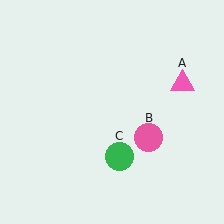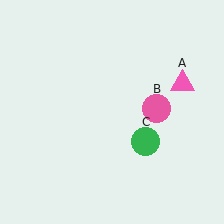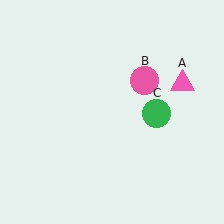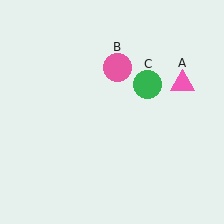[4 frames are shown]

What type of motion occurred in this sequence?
The pink circle (object B), green circle (object C) rotated counterclockwise around the center of the scene.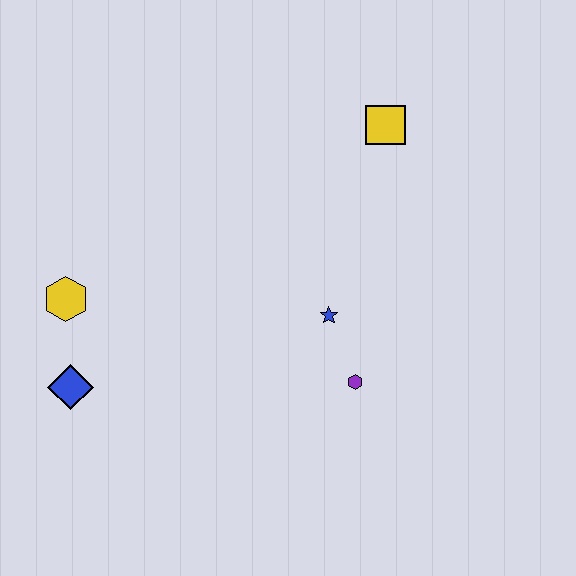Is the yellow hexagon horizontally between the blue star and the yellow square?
No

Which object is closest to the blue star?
The purple hexagon is closest to the blue star.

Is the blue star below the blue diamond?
No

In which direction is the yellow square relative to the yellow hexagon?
The yellow square is to the right of the yellow hexagon.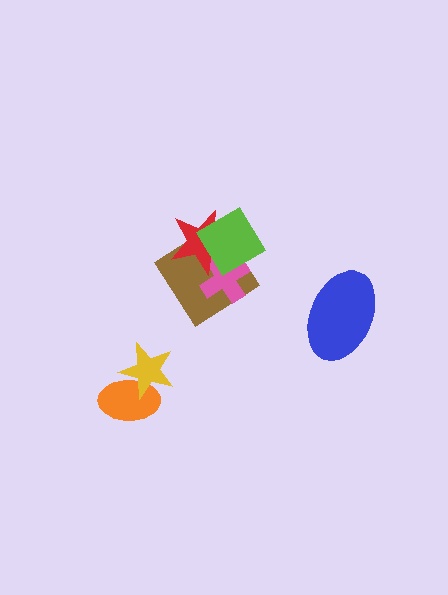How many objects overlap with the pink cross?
3 objects overlap with the pink cross.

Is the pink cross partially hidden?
Yes, it is partially covered by another shape.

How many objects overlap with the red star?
3 objects overlap with the red star.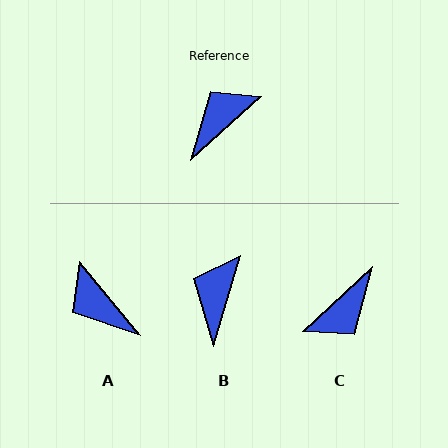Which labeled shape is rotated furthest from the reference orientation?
C, about 179 degrees away.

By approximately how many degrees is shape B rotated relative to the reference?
Approximately 32 degrees counter-clockwise.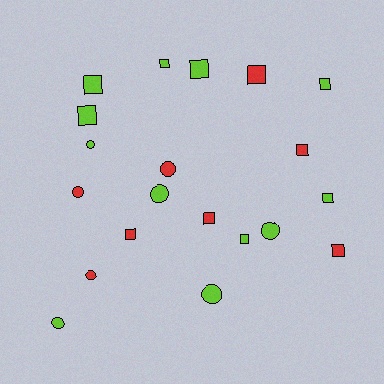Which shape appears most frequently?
Square, with 12 objects.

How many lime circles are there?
There are 5 lime circles.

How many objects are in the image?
There are 20 objects.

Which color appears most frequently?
Lime, with 12 objects.